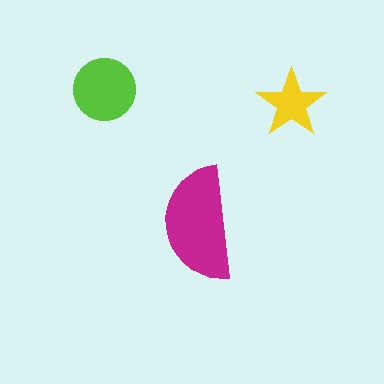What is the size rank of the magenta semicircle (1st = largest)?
1st.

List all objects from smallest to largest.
The yellow star, the lime circle, the magenta semicircle.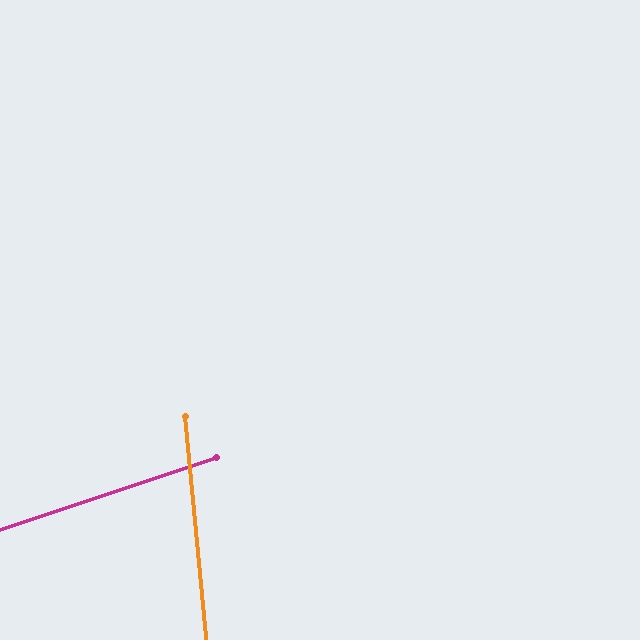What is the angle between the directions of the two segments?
Approximately 77 degrees.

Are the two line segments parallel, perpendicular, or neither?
Neither parallel nor perpendicular — they differ by about 77°.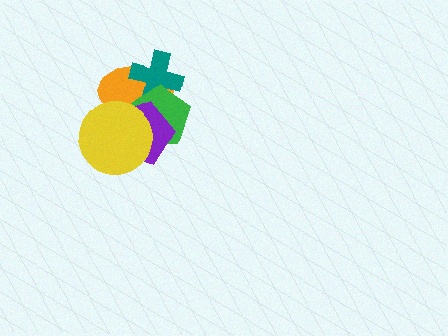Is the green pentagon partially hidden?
Yes, it is partially covered by another shape.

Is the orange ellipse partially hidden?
Yes, it is partially covered by another shape.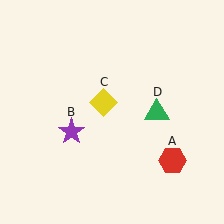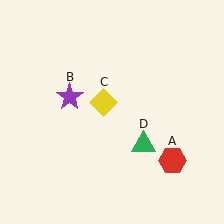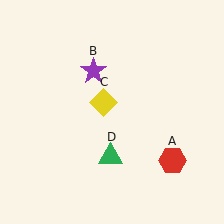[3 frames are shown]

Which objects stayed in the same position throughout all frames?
Red hexagon (object A) and yellow diamond (object C) remained stationary.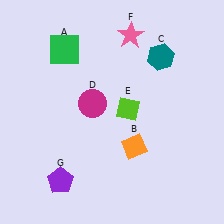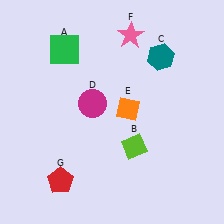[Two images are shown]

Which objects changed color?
B changed from orange to lime. E changed from lime to orange. G changed from purple to red.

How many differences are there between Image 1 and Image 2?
There are 3 differences between the two images.